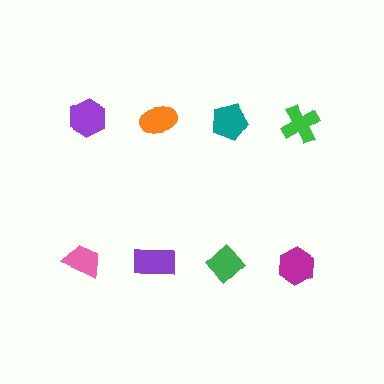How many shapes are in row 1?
4 shapes.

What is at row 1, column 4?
A green cross.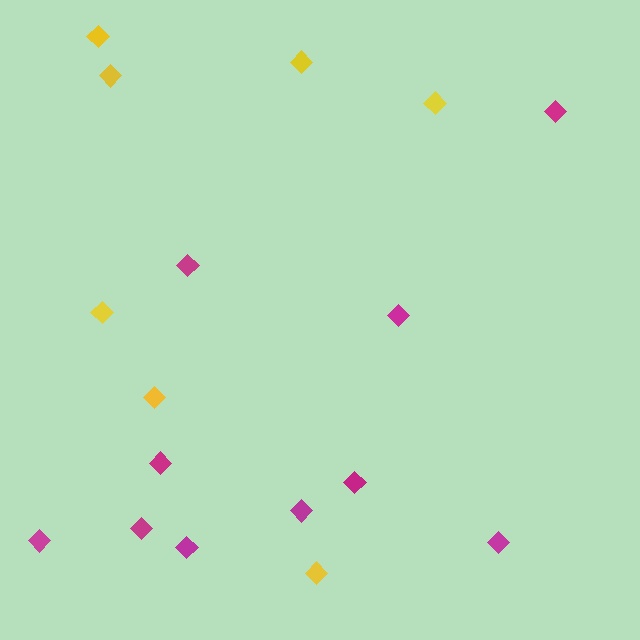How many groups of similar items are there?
There are 2 groups: one group of magenta diamonds (10) and one group of yellow diamonds (7).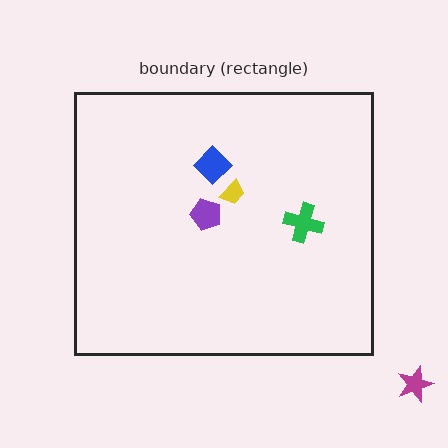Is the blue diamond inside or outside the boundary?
Inside.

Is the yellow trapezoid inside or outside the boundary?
Inside.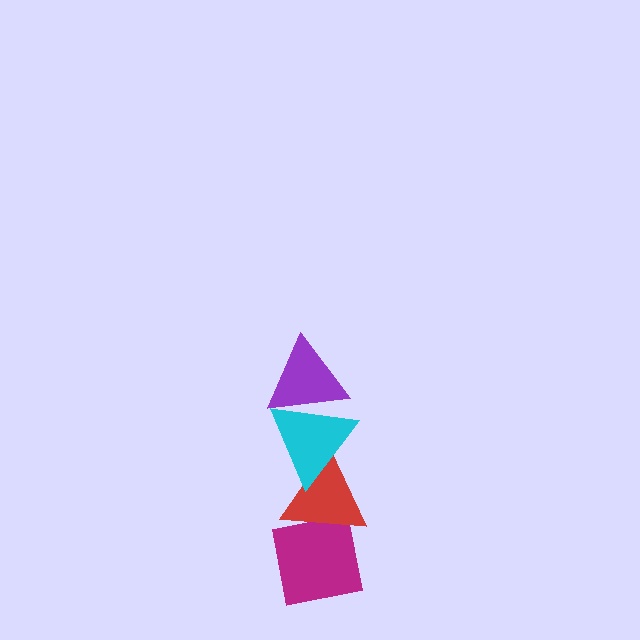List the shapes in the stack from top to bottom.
From top to bottom: the purple triangle, the cyan triangle, the red triangle, the magenta square.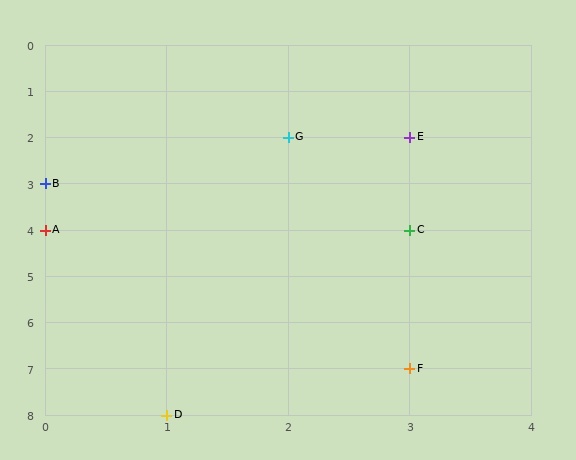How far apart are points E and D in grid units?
Points E and D are 2 columns and 6 rows apart (about 6.3 grid units diagonally).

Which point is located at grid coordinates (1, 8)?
Point D is at (1, 8).